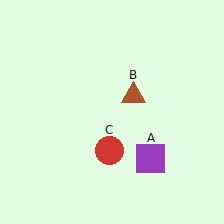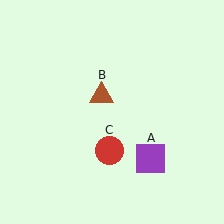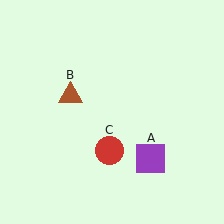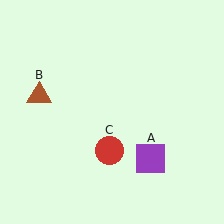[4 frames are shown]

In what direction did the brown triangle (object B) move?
The brown triangle (object B) moved left.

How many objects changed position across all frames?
1 object changed position: brown triangle (object B).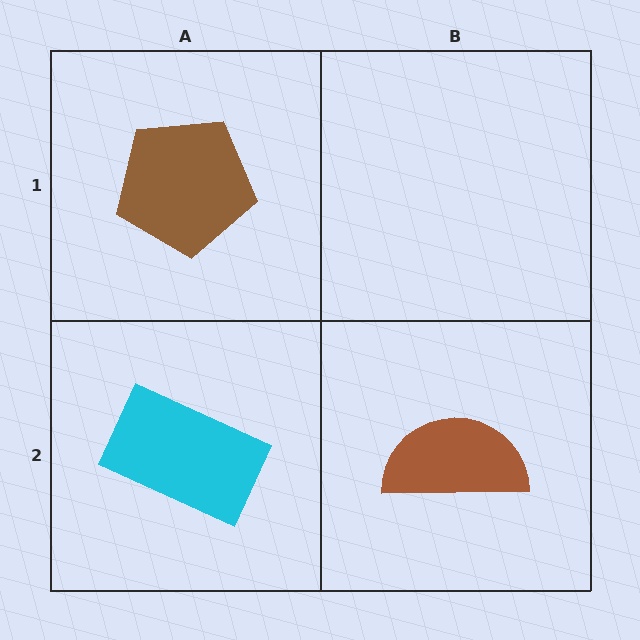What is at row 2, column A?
A cyan rectangle.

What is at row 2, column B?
A brown semicircle.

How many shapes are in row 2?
2 shapes.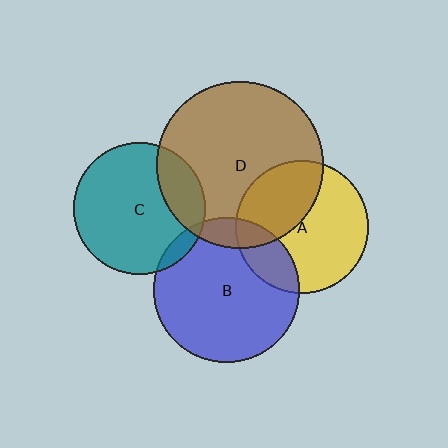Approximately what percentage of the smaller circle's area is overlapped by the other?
Approximately 20%.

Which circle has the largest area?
Circle D (brown).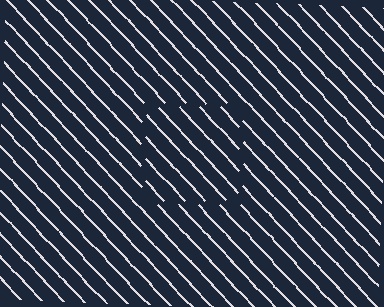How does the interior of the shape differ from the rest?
The interior of the shape contains the same grating, shifted by half a period — the contour is defined by the phase discontinuity where line-ends from the inner and outer gratings abut.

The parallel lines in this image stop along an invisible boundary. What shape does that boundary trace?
An illusory square. The interior of the shape contains the same grating, shifted by half a period — the contour is defined by the phase discontinuity where line-ends from the inner and outer gratings abut.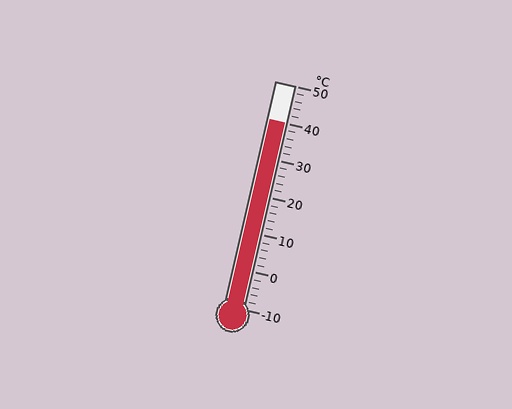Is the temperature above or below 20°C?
The temperature is above 20°C.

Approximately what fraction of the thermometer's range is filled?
The thermometer is filled to approximately 85% of its range.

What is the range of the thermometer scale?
The thermometer scale ranges from -10°C to 50°C.